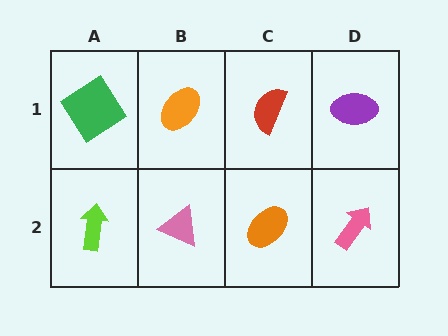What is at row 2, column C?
An orange ellipse.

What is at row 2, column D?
A pink arrow.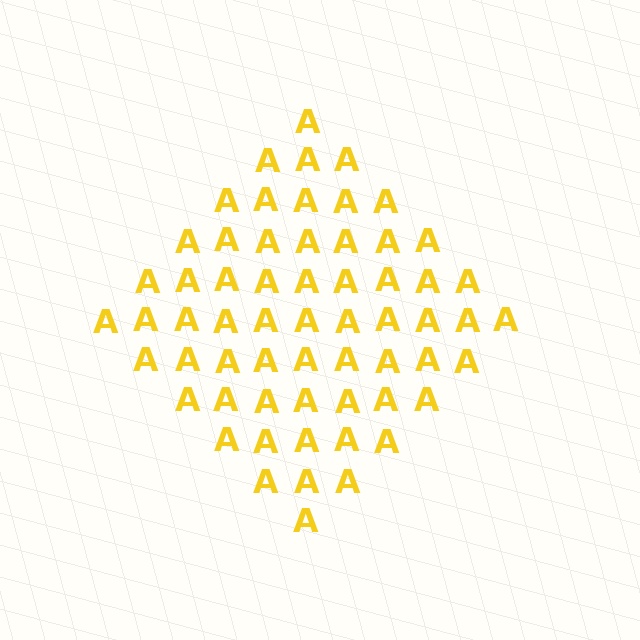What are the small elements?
The small elements are letter A's.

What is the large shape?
The large shape is a diamond.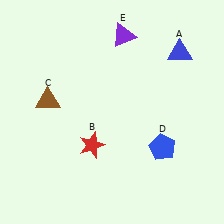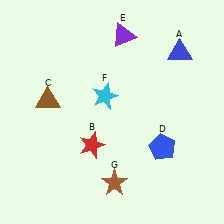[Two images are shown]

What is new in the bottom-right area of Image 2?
A brown star (G) was added in the bottom-right area of Image 2.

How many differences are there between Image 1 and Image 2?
There are 2 differences between the two images.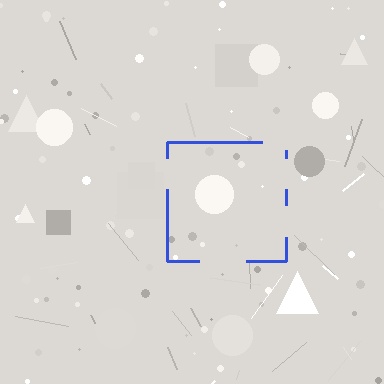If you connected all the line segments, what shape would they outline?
They would outline a square.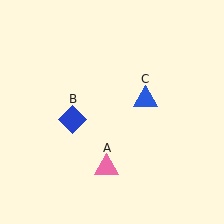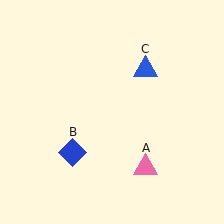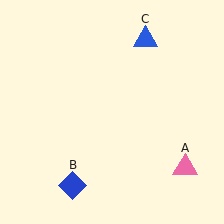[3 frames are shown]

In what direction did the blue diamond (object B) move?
The blue diamond (object B) moved down.